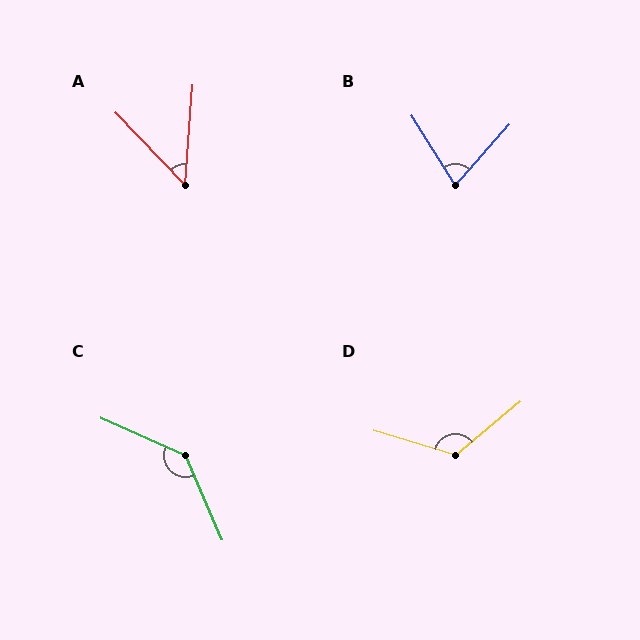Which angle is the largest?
C, at approximately 137 degrees.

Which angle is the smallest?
A, at approximately 48 degrees.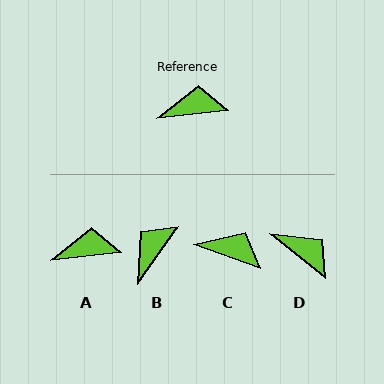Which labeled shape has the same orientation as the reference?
A.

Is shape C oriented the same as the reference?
No, it is off by about 27 degrees.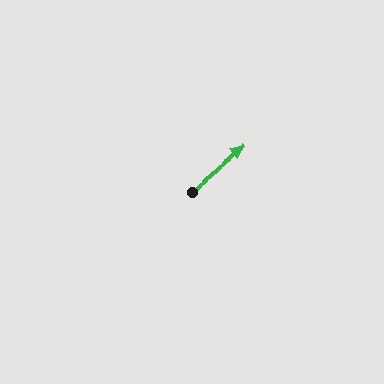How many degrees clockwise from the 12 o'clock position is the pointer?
Approximately 50 degrees.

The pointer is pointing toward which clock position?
Roughly 2 o'clock.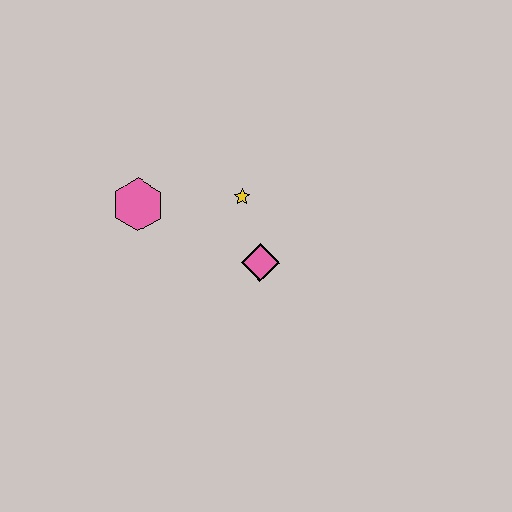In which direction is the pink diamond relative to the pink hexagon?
The pink diamond is to the right of the pink hexagon.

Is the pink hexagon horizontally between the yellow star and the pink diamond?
No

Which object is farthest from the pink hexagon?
The pink diamond is farthest from the pink hexagon.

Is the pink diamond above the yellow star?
No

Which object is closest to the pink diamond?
The yellow star is closest to the pink diamond.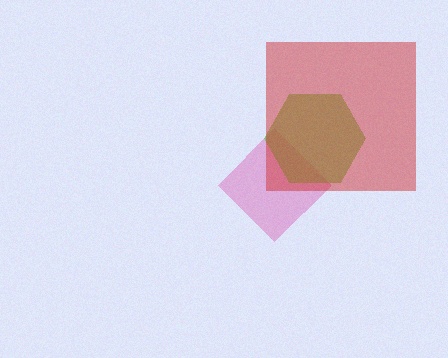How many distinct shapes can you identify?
There are 3 distinct shapes: a pink diamond, a lime hexagon, a red square.